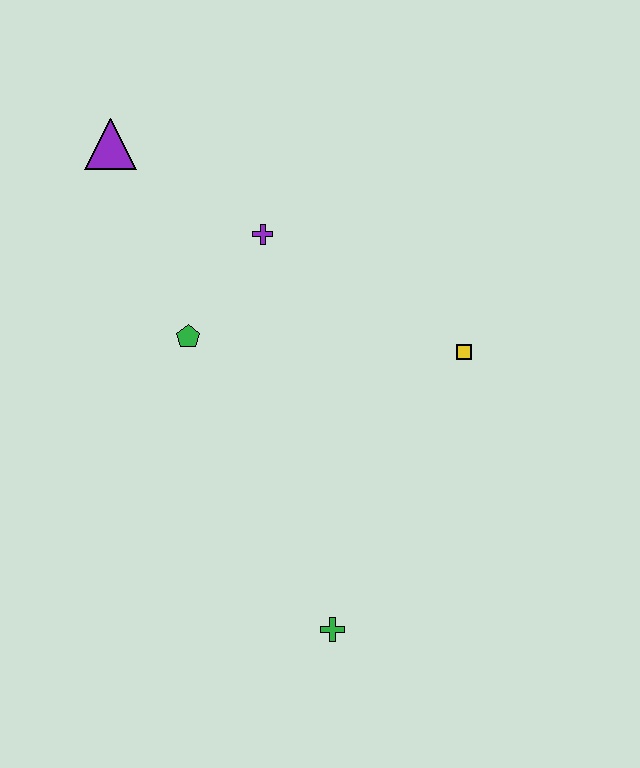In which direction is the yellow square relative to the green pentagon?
The yellow square is to the right of the green pentagon.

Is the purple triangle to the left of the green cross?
Yes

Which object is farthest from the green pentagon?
The green cross is farthest from the green pentagon.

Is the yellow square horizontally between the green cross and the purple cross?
No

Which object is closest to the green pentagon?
The purple cross is closest to the green pentagon.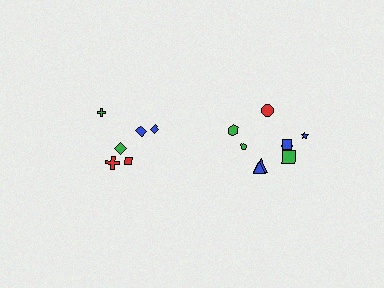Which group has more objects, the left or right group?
The right group.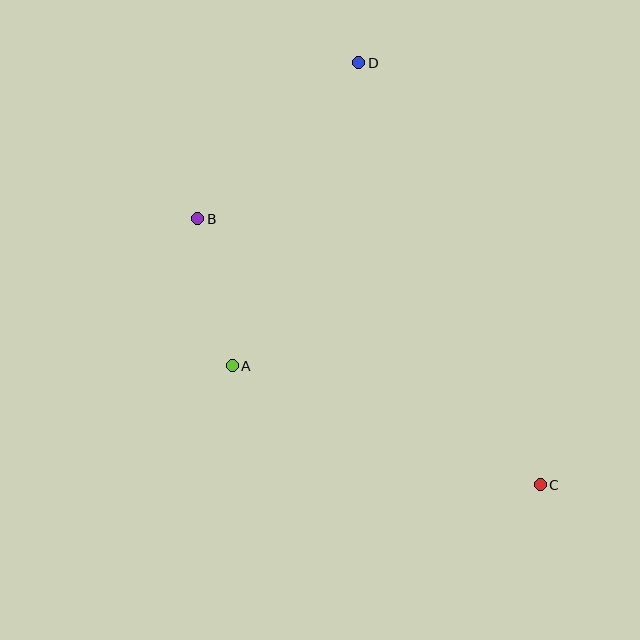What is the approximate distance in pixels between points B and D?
The distance between B and D is approximately 224 pixels.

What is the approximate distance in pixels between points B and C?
The distance between B and C is approximately 434 pixels.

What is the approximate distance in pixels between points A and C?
The distance between A and C is approximately 330 pixels.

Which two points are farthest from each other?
Points C and D are farthest from each other.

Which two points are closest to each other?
Points A and B are closest to each other.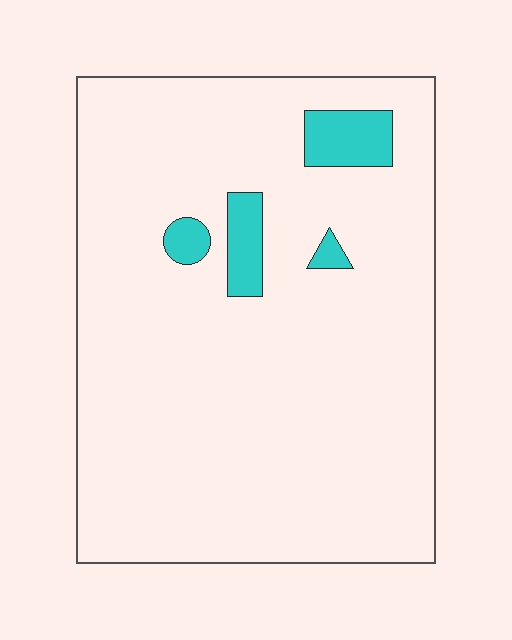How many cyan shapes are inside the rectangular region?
4.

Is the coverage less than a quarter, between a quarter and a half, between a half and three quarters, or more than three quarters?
Less than a quarter.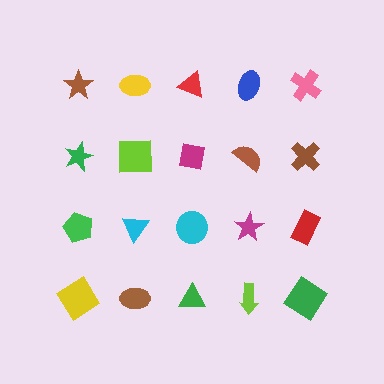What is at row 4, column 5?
A green diamond.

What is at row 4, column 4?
A lime arrow.